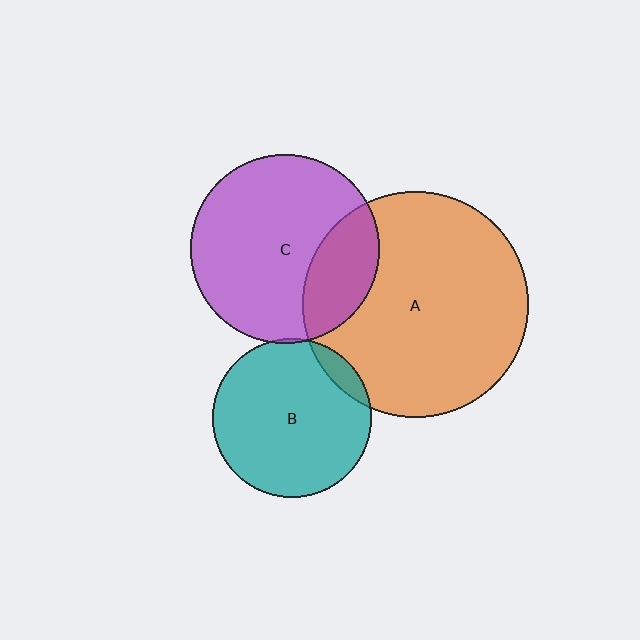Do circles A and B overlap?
Yes.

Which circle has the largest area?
Circle A (orange).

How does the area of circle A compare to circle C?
Approximately 1.4 times.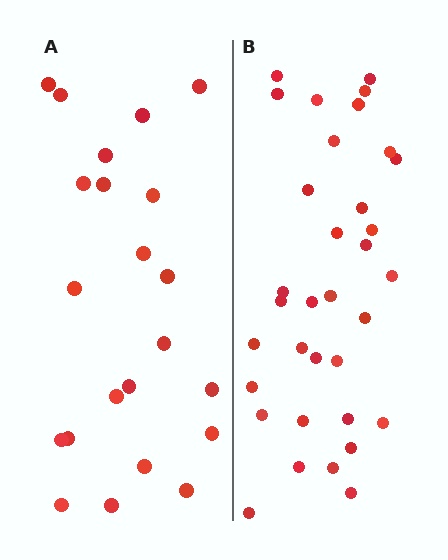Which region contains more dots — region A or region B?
Region B (the right region) has more dots.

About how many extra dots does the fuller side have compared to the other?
Region B has roughly 12 or so more dots than region A.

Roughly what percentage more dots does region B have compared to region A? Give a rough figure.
About 55% more.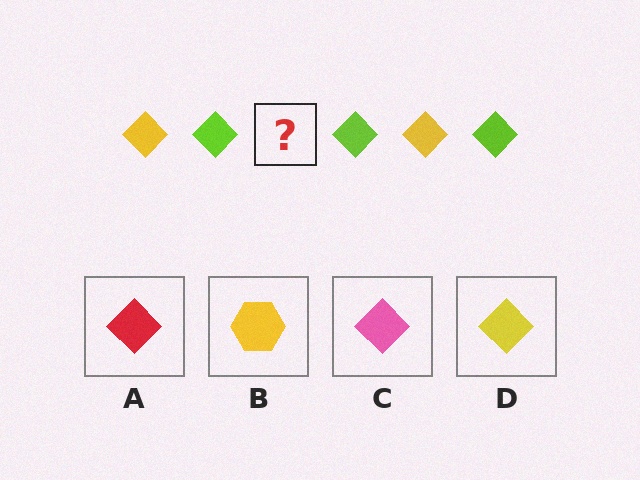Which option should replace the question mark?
Option D.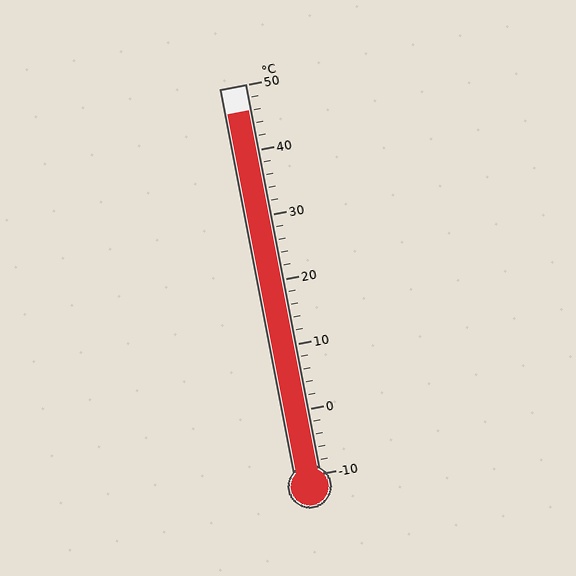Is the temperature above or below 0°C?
The temperature is above 0°C.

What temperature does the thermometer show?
The thermometer shows approximately 46°C.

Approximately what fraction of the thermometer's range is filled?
The thermometer is filled to approximately 95% of its range.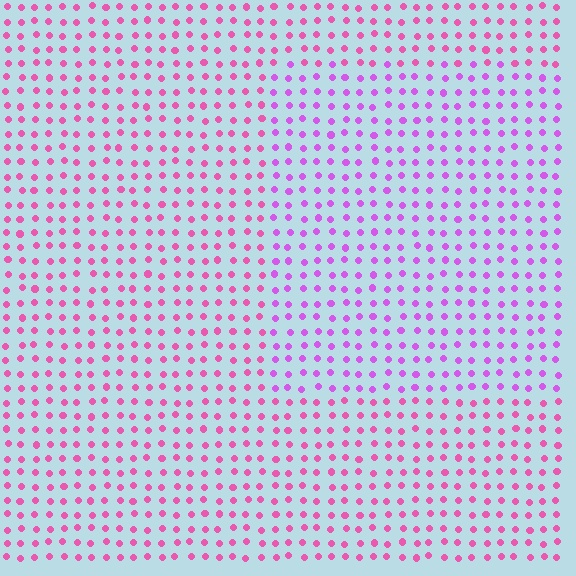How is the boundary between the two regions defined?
The boundary is defined purely by a slight shift in hue (about 33 degrees). Spacing, size, and orientation are identical on both sides.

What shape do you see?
I see a rectangle.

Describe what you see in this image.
The image is filled with small pink elements in a uniform arrangement. A rectangle-shaped region is visible where the elements are tinted to a slightly different hue, forming a subtle color boundary.